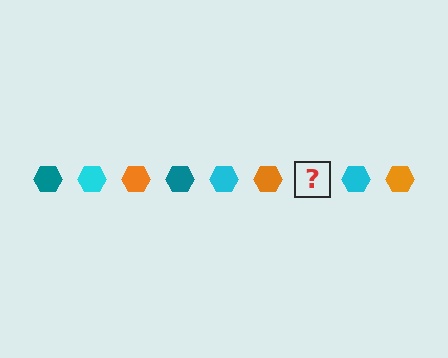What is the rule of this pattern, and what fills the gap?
The rule is that the pattern cycles through teal, cyan, orange hexagons. The gap should be filled with a teal hexagon.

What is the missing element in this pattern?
The missing element is a teal hexagon.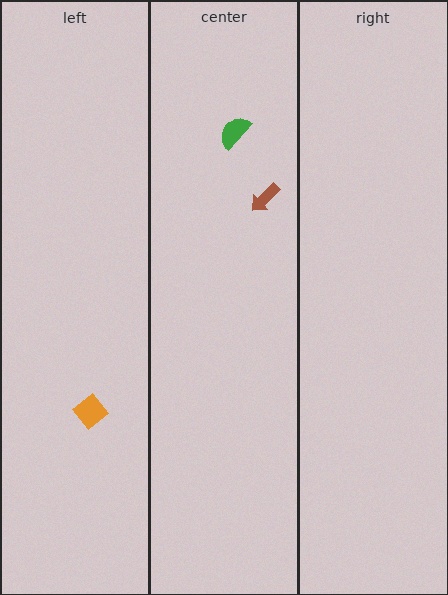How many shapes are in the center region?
2.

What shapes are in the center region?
The green semicircle, the brown arrow.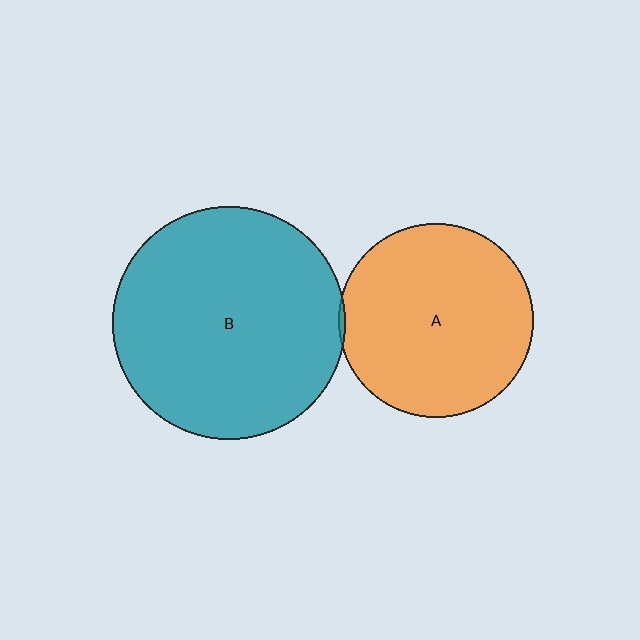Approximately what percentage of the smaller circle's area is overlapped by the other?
Approximately 5%.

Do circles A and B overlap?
Yes.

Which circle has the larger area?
Circle B (teal).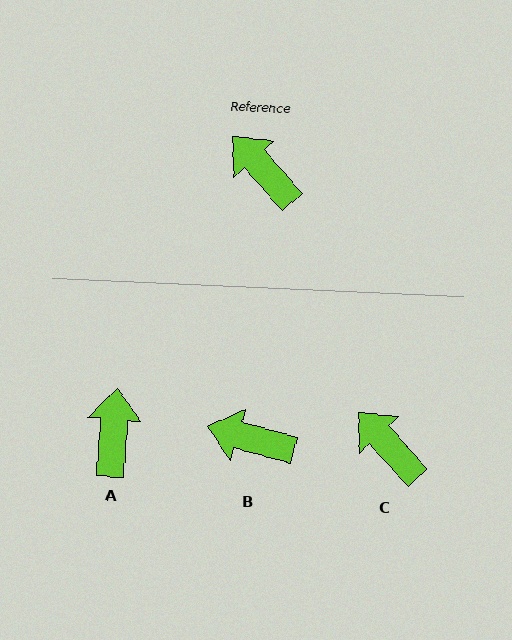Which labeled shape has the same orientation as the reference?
C.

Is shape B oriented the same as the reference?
No, it is off by about 32 degrees.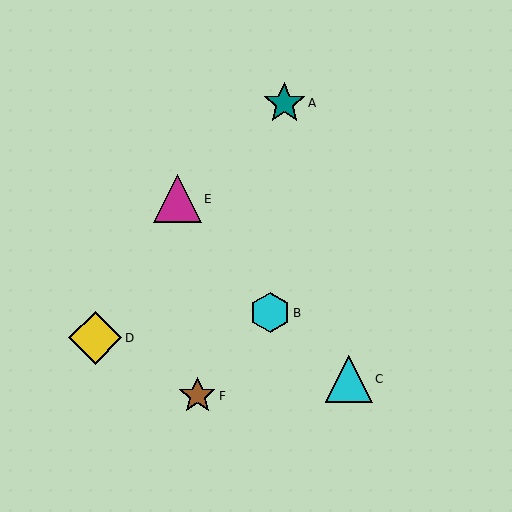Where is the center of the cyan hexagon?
The center of the cyan hexagon is at (270, 313).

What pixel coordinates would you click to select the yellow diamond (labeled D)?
Click at (95, 338) to select the yellow diamond D.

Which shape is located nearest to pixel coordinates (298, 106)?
The teal star (labeled A) at (284, 103) is nearest to that location.